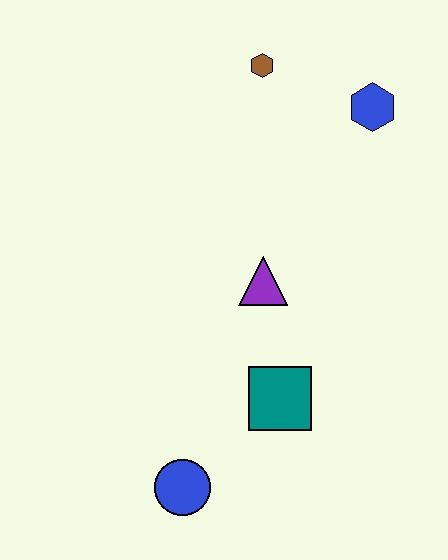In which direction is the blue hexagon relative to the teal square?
The blue hexagon is above the teal square.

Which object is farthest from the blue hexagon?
The blue circle is farthest from the blue hexagon.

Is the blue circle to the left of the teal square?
Yes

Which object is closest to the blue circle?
The teal square is closest to the blue circle.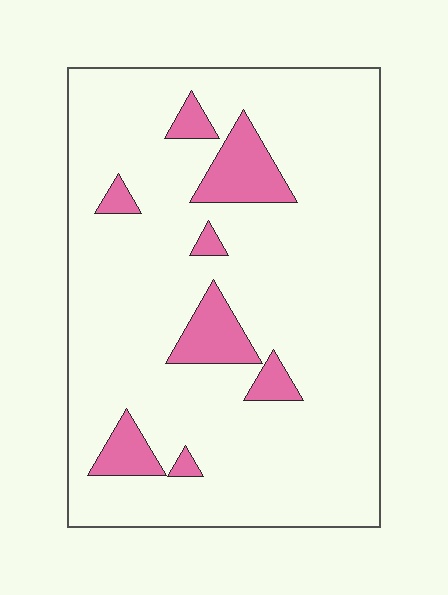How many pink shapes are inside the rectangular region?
8.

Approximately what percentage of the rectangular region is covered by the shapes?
Approximately 10%.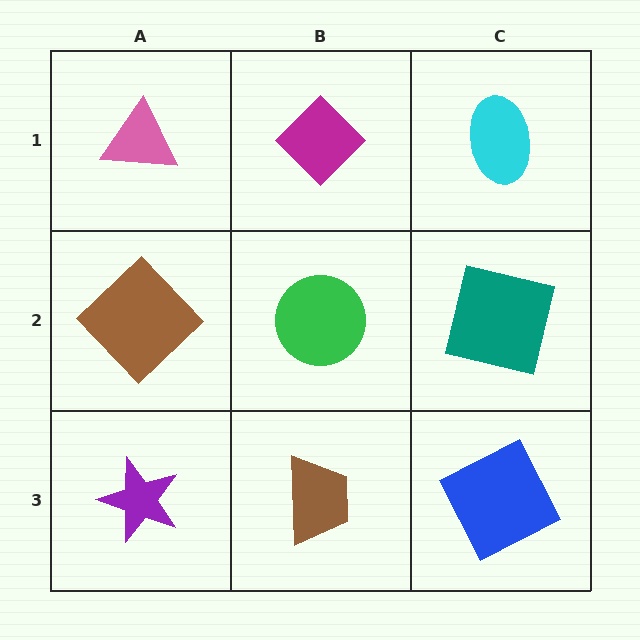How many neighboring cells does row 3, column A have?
2.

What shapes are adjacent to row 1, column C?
A teal square (row 2, column C), a magenta diamond (row 1, column B).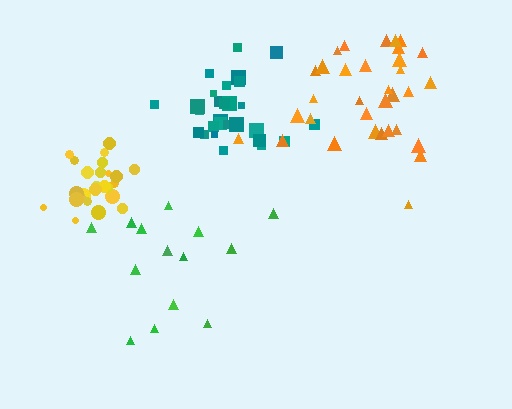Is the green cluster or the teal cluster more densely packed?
Teal.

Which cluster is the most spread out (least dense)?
Green.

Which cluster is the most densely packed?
Yellow.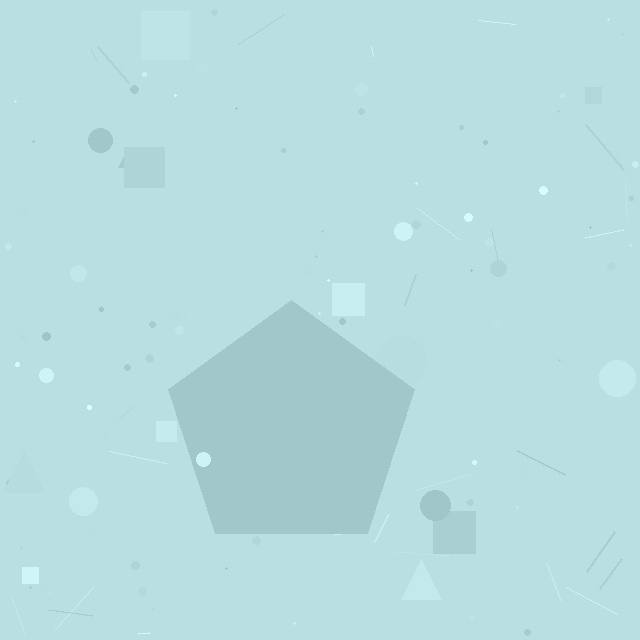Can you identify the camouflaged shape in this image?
The camouflaged shape is a pentagon.